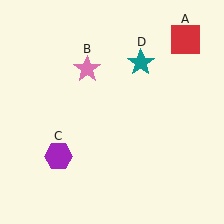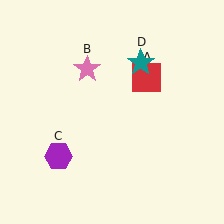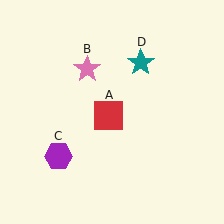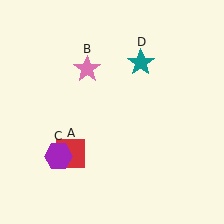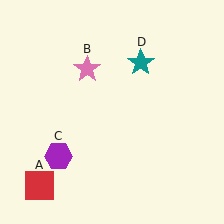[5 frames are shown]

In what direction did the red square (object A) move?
The red square (object A) moved down and to the left.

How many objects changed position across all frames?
1 object changed position: red square (object A).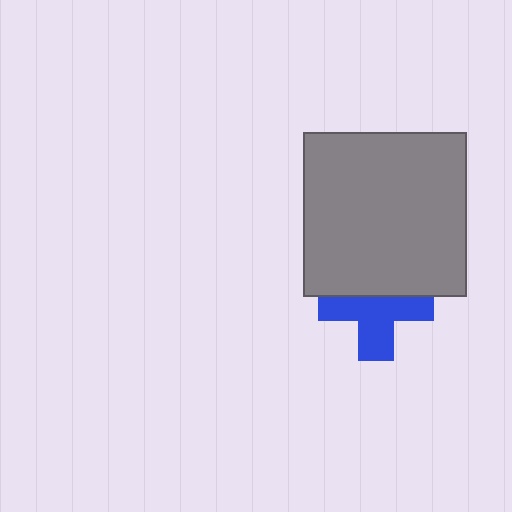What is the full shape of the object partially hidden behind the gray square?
The partially hidden object is a blue cross.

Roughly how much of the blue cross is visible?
About half of it is visible (roughly 60%).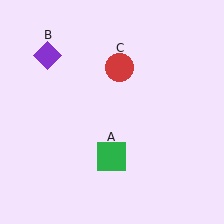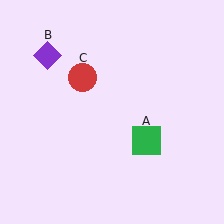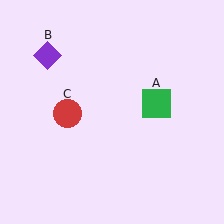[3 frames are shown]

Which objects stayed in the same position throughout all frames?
Purple diamond (object B) remained stationary.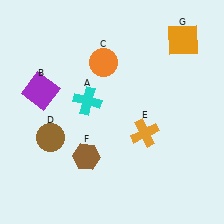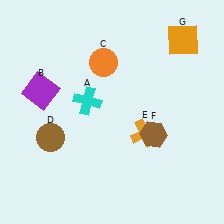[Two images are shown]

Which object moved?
The brown hexagon (F) moved right.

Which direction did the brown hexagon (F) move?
The brown hexagon (F) moved right.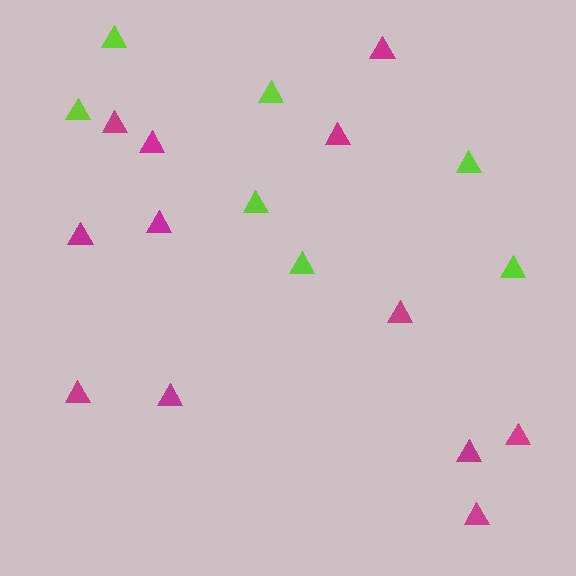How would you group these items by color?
There are 2 groups: one group of lime triangles (7) and one group of magenta triangles (12).